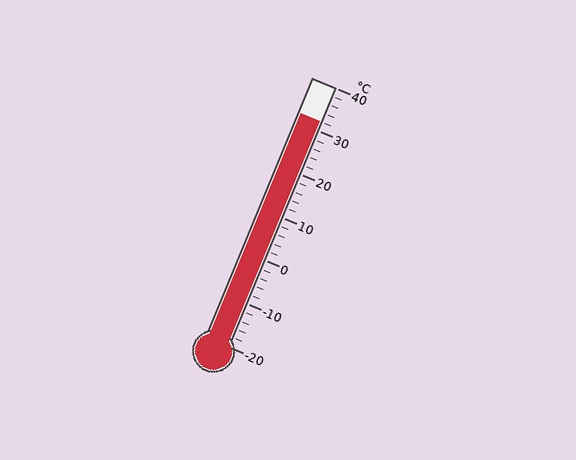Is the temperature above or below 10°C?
The temperature is above 10°C.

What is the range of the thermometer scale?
The thermometer scale ranges from -20°C to 40°C.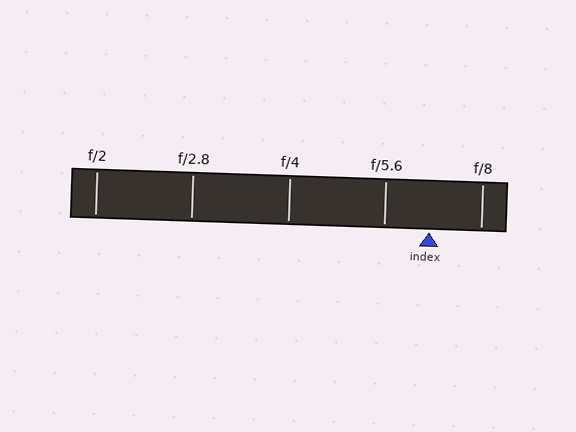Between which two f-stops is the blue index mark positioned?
The index mark is between f/5.6 and f/8.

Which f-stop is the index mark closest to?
The index mark is closest to f/5.6.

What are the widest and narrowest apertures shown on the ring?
The widest aperture shown is f/2 and the narrowest is f/8.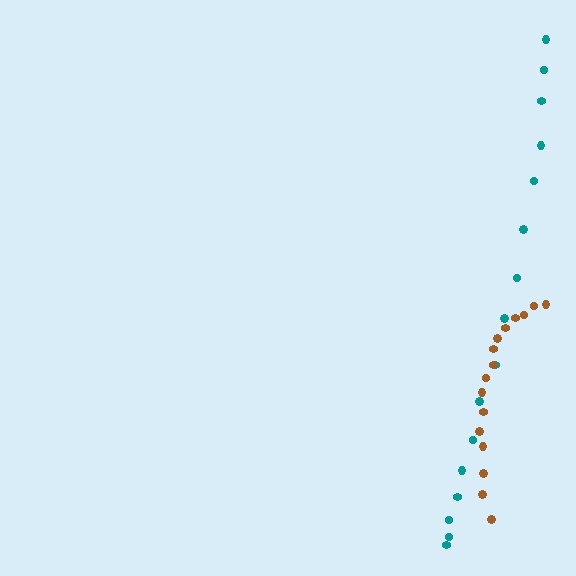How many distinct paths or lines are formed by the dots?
There are 2 distinct paths.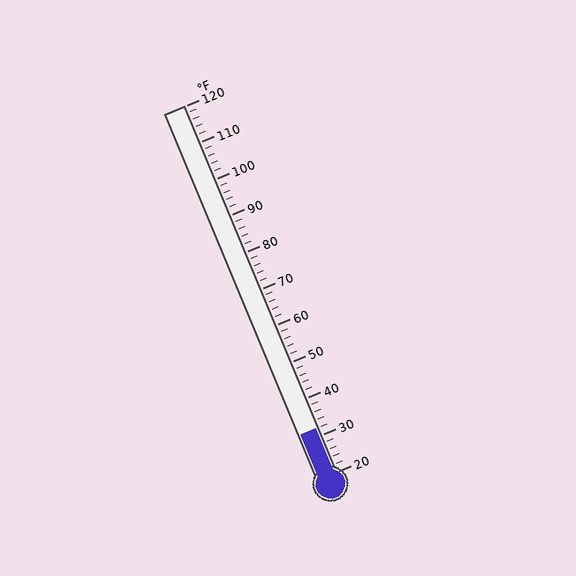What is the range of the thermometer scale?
The thermometer scale ranges from 20°F to 120°F.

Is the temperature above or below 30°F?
The temperature is above 30°F.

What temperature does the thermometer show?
The thermometer shows approximately 32°F.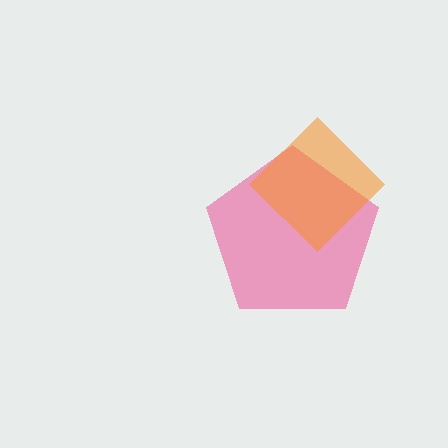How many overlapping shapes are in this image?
There are 2 overlapping shapes in the image.